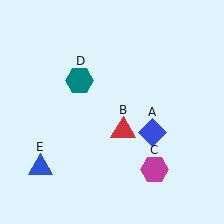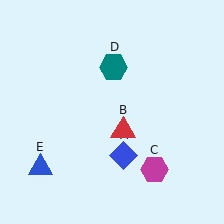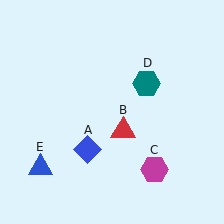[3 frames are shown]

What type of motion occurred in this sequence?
The blue diamond (object A), teal hexagon (object D) rotated clockwise around the center of the scene.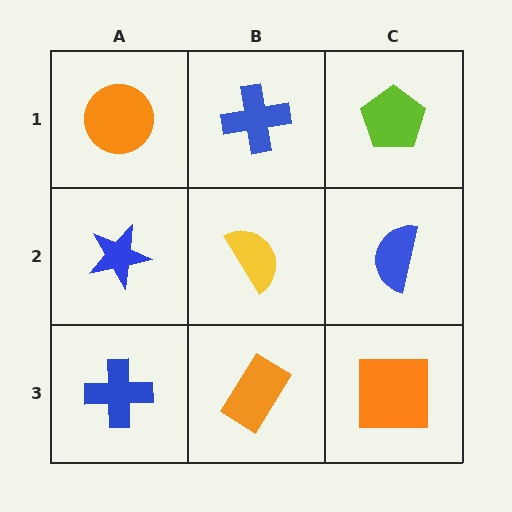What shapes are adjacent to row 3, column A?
A blue star (row 2, column A), an orange rectangle (row 3, column B).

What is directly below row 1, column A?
A blue star.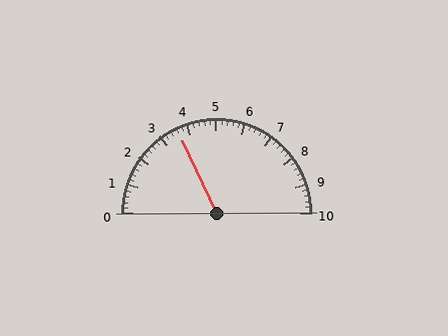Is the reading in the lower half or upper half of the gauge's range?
The reading is in the lower half of the range (0 to 10).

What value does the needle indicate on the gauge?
The needle indicates approximately 3.6.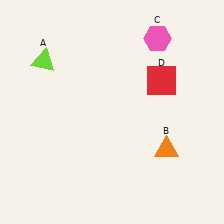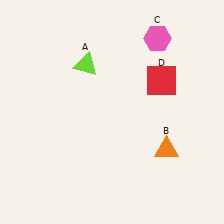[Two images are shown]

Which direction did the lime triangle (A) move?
The lime triangle (A) moved right.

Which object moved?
The lime triangle (A) moved right.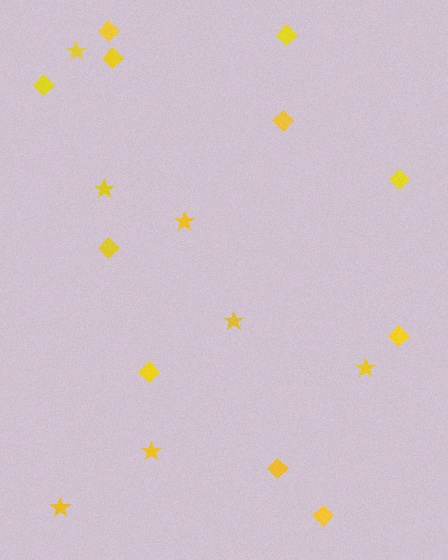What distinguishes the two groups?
There are 2 groups: one group of diamonds (11) and one group of stars (7).